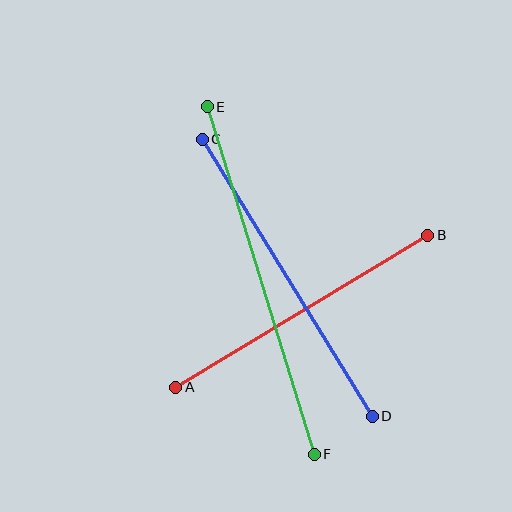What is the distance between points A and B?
The distance is approximately 294 pixels.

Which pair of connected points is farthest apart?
Points E and F are farthest apart.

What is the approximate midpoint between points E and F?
The midpoint is at approximately (261, 280) pixels.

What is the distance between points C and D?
The distance is approximately 325 pixels.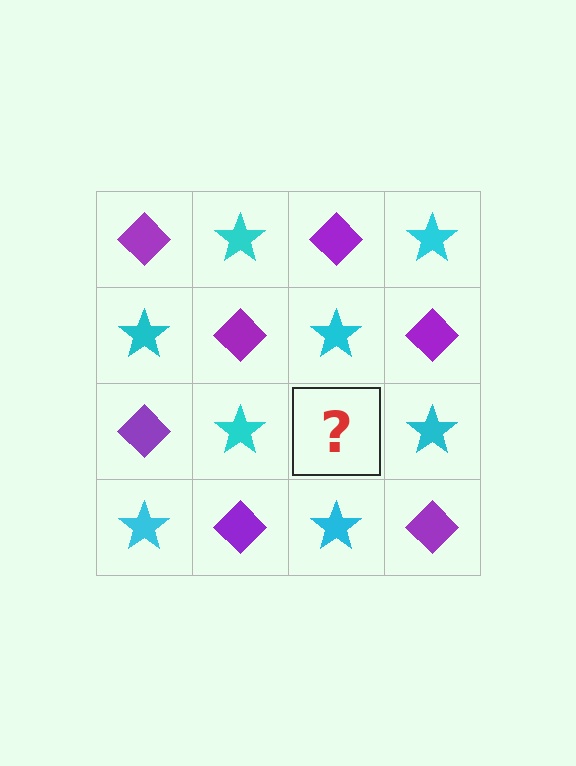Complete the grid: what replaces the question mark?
The question mark should be replaced with a purple diamond.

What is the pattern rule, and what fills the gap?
The rule is that it alternates purple diamond and cyan star in a checkerboard pattern. The gap should be filled with a purple diamond.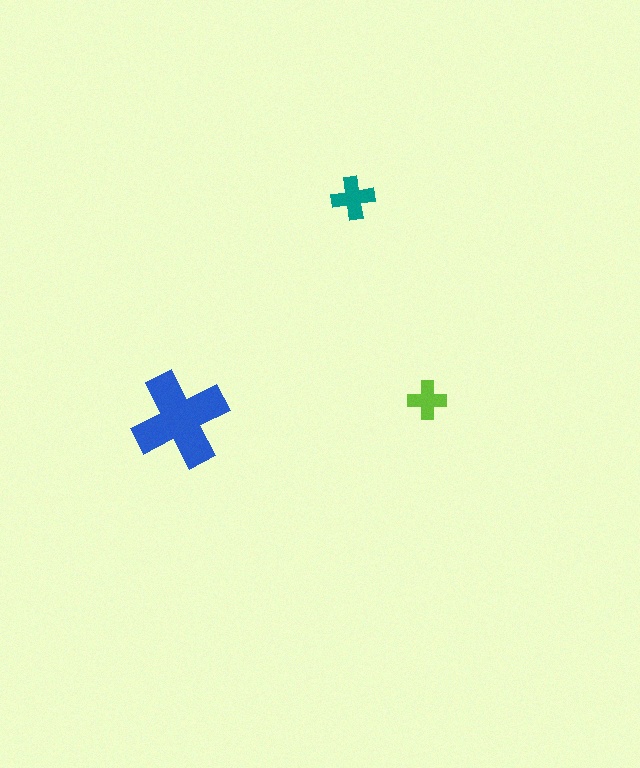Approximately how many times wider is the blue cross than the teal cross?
About 2 times wider.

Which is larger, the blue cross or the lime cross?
The blue one.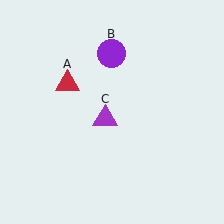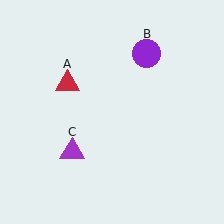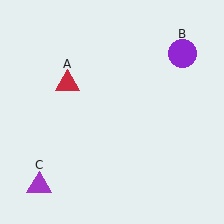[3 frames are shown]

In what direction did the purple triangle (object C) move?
The purple triangle (object C) moved down and to the left.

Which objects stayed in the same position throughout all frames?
Red triangle (object A) remained stationary.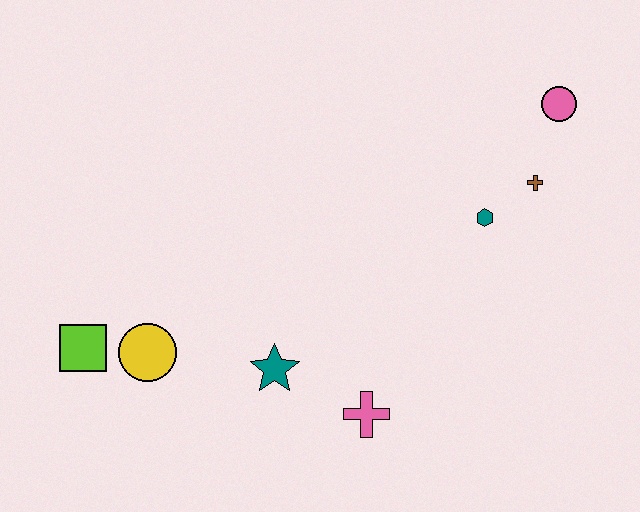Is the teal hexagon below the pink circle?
Yes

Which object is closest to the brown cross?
The teal hexagon is closest to the brown cross.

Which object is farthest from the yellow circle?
The pink circle is farthest from the yellow circle.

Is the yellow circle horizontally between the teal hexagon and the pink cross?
No